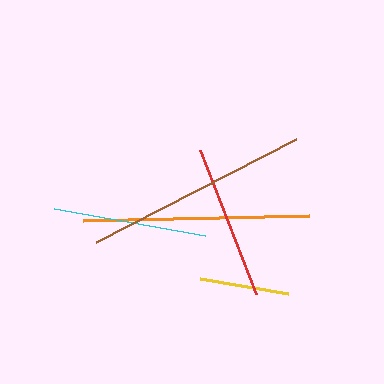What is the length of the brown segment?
The brown segment is approximately 225 pixels long.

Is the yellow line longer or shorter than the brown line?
The brown line is longer than the yellow line.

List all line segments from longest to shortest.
From longest to shortest: orange, brown, red, cyan, yellow.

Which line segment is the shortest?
The yellow line is the shortest at approximately 90 pixels.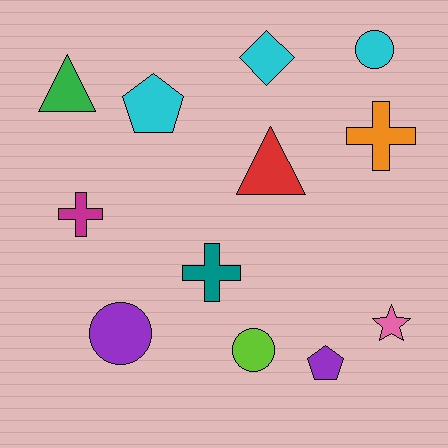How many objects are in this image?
There are 12 objects.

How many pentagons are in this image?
There are 2 pentagons.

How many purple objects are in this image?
There are 2 purple objects.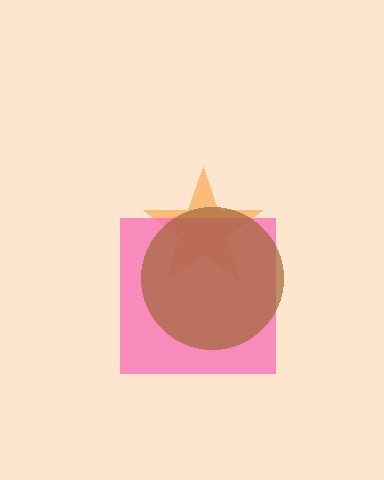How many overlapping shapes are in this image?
There are 3 overlapping shapes in the image.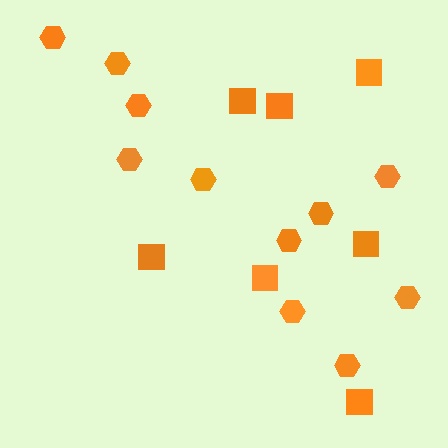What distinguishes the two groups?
There are 2 groups: one group of squares (7) and one group of hexagons (11).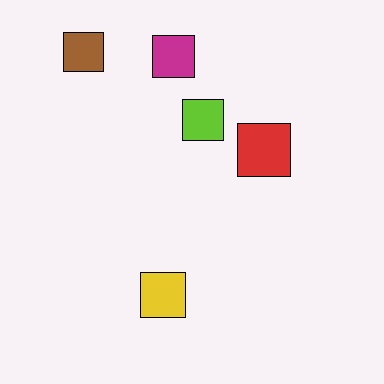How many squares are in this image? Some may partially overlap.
There are 5 squares.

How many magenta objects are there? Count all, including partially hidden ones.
There is 1 magenta object.